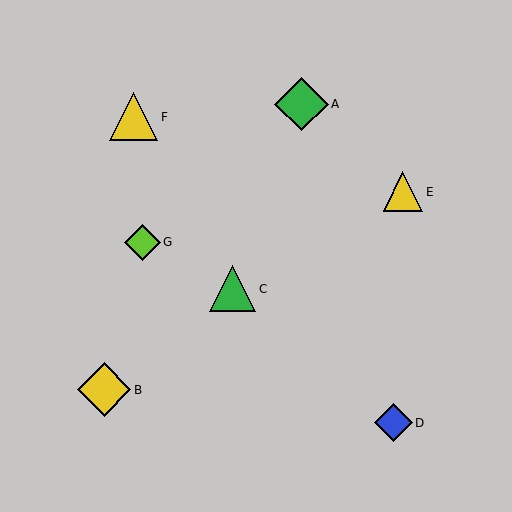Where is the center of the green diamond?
The center of the green diamond is at (301, 104).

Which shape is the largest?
The yellow diamond (labeled B) is the largest.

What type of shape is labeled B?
Shape B is a yellow diamond.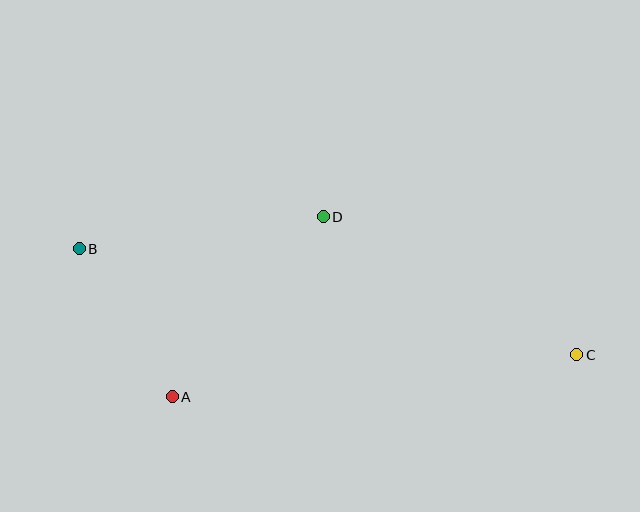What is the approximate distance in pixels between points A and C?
The distance between A and C is approximately 406 pixels.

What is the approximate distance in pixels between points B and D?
The distance between B and D is approximately 246 pixels.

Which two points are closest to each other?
Points A and B are closest to each other.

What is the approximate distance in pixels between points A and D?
The distance between A and D is approximately 235 pixels.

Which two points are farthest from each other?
Points B and C are farthest from each other.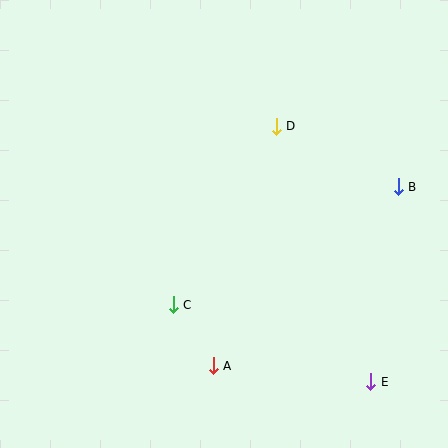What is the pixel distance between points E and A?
The distance between E and A is 158 pixels.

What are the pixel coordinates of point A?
Point A is at (213, 366).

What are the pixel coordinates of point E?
Point E is at (371, 382).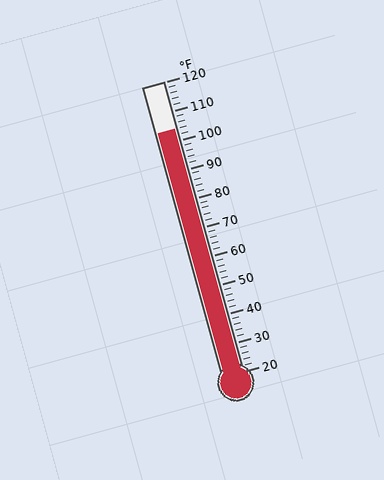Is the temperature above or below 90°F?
The temperature is above 90°F.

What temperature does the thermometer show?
The thermometer shows approximately 104°F.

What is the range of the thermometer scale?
The thermometer scale ranges from 20°F to 120°F.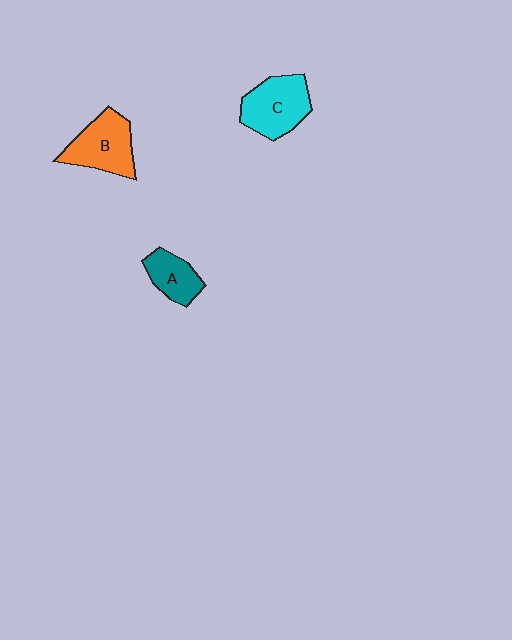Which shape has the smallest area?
Shape A (teal).